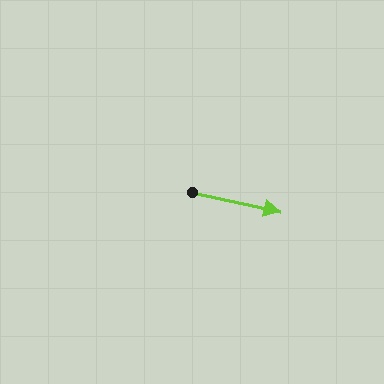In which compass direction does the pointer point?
East.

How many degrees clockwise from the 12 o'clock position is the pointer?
Approximately 102 degrees.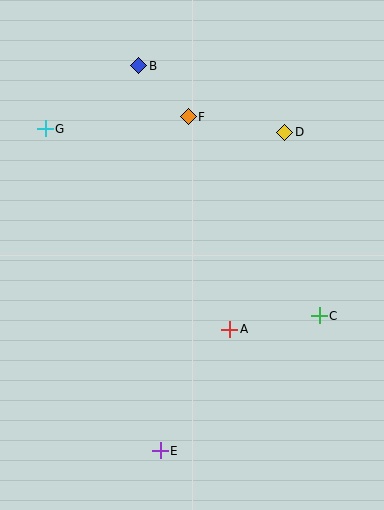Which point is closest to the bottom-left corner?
Point E is closest to the bottom-left corner.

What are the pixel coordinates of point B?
Point B is at (139, 66).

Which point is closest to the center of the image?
Point A at (230, 329) is closest to the center.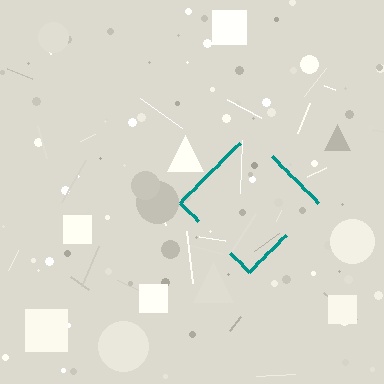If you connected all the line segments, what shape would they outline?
They would outline a diamond.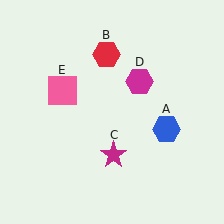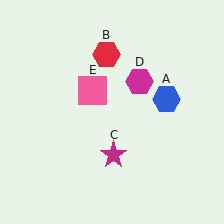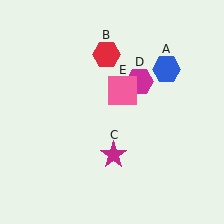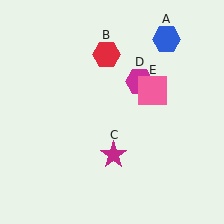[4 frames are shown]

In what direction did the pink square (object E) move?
The pink square (object E) moved right.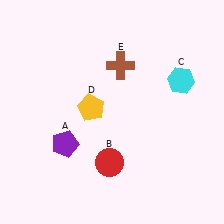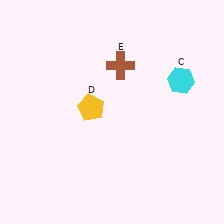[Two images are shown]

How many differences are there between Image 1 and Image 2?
There are 2 differences between the two images.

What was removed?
The purple pentagon (A), the red circle (B) were removed in Image 2.